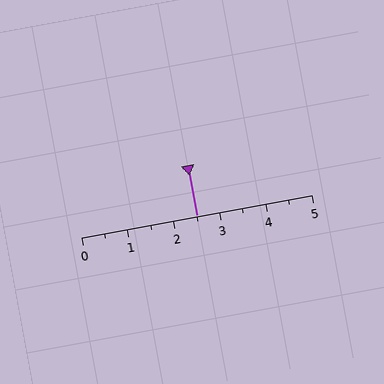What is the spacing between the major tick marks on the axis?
The major ticks are spaced 1 apart.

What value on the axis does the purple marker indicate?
The marker indicates approximately 2.5.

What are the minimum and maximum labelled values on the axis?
The axis runs from 0 to 5.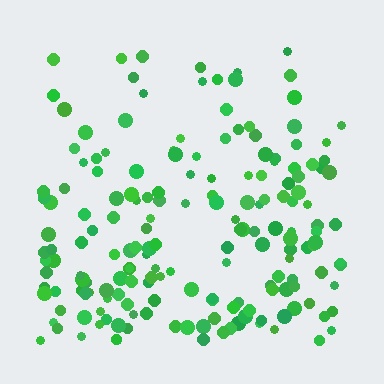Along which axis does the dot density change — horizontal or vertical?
Vertical.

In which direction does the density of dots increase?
From top to bottom, with the bottom side densest.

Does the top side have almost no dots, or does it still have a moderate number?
Still a moderate number, just noticeably fewer than the bottom.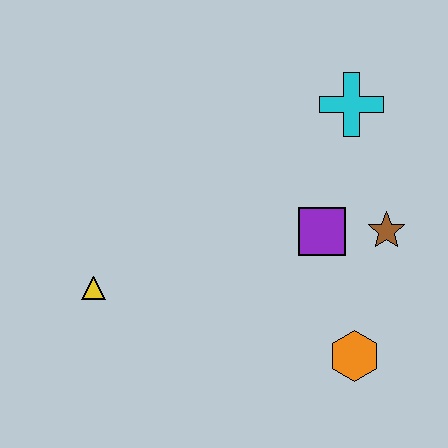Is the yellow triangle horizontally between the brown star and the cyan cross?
No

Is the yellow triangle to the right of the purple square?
No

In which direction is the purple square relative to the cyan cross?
The purple square is below the cyan cross.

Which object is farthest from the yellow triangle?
The cyan cross is farthest from the yellow triangle.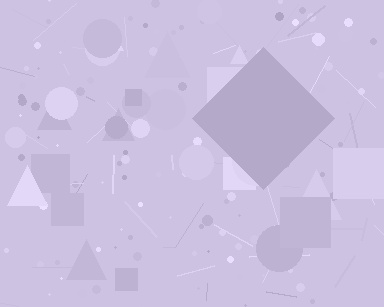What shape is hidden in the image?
A diamond is hidden in the image.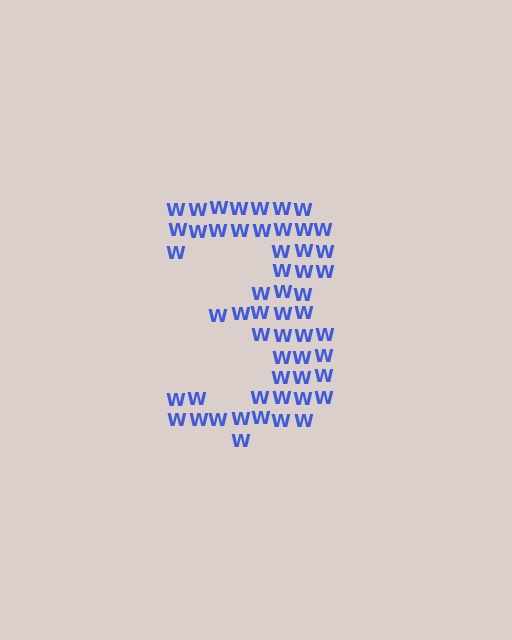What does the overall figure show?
The overall figure shows the digit 3.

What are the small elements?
The small elements are letter W's.